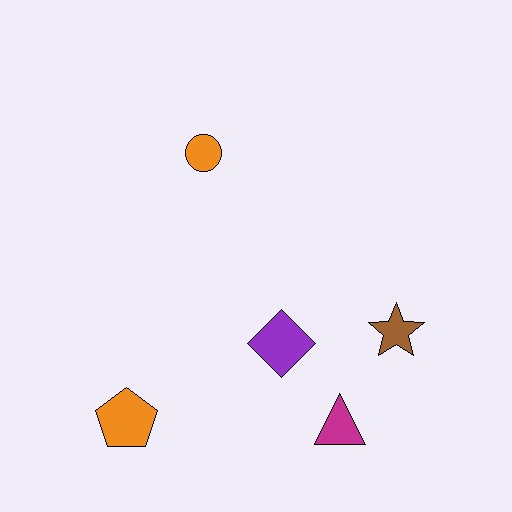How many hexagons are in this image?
There are no hexagons.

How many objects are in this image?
There are 5 objects.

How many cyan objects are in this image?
There are no cyan objects.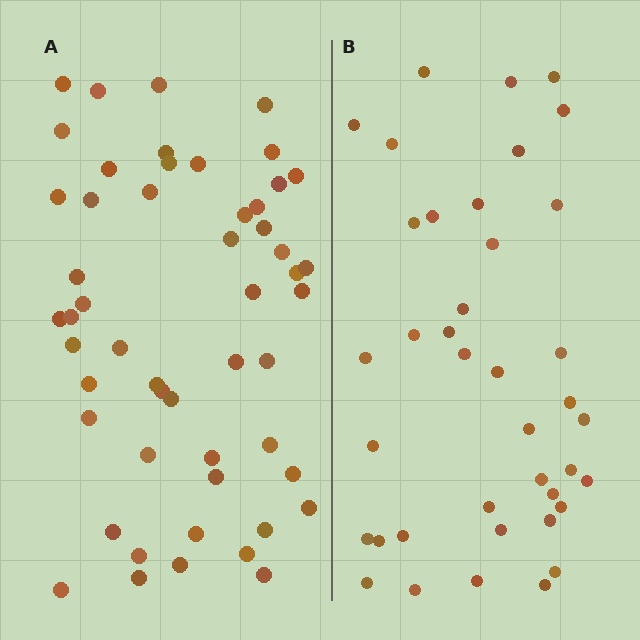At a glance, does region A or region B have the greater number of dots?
Region A (the left region) has more dots.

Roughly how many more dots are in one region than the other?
Region A has approximately 15 more dots than region B.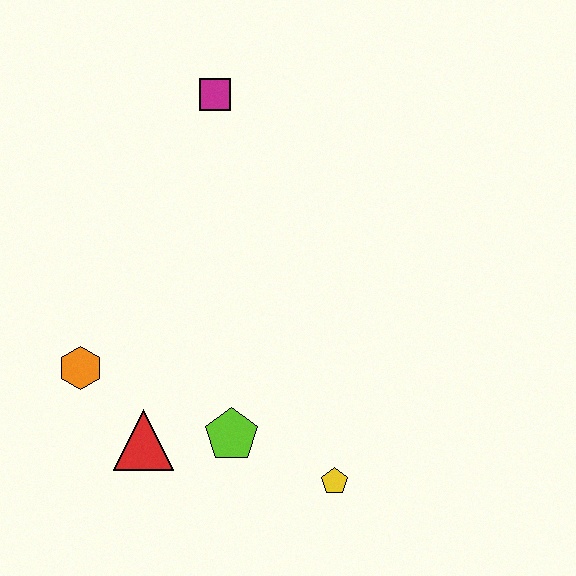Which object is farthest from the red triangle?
The magenta square is farthest from the red triangle.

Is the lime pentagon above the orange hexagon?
No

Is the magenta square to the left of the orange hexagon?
No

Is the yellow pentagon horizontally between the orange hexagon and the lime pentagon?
No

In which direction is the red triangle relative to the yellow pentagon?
The red triangle is to the left of the yellow pentagon.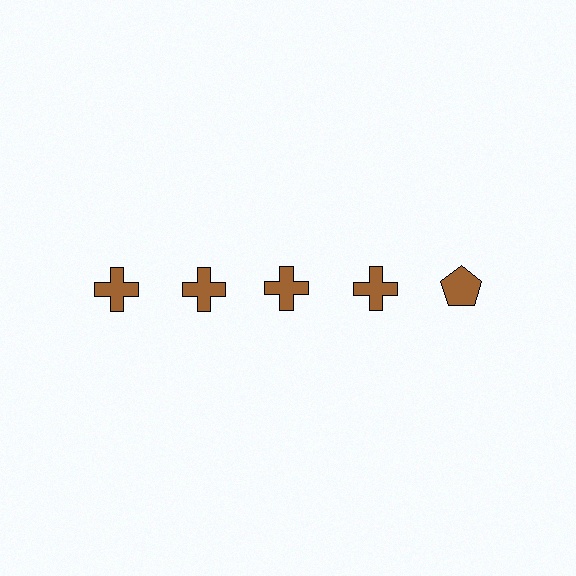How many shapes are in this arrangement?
There are 5 shapes arranged in a grid pattern.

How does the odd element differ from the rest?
It has a different shape: pentagon instead of cross.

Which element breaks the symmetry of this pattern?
The brown pentagon in the top row, rightmost column breaks the symmetry. All other shapes are brown crosses.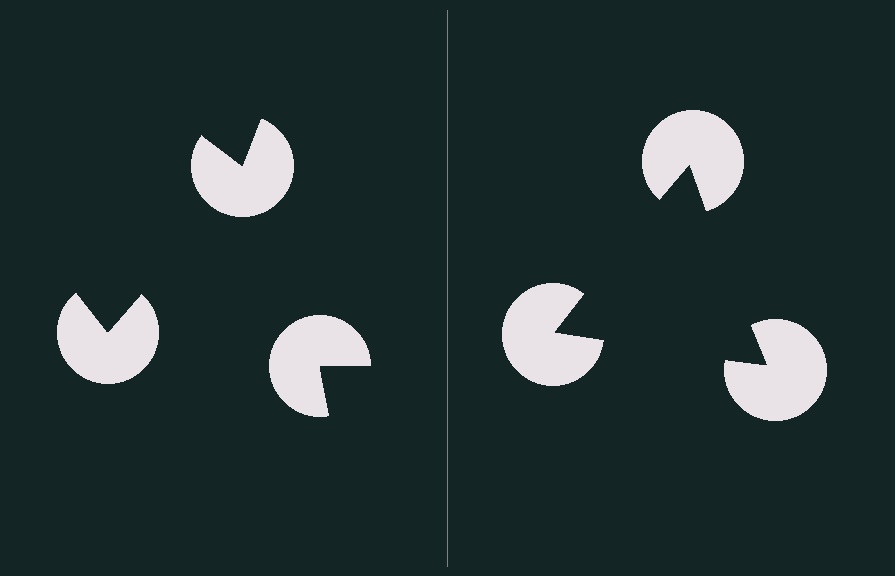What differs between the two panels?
The pac-man discs are positioned identically on both sides; only the wedge orientations differ. On the right they align to a triangle; on the left they are misaligned.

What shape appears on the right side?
An illusory triangle.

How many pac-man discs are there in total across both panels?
6 — 3 on each side.